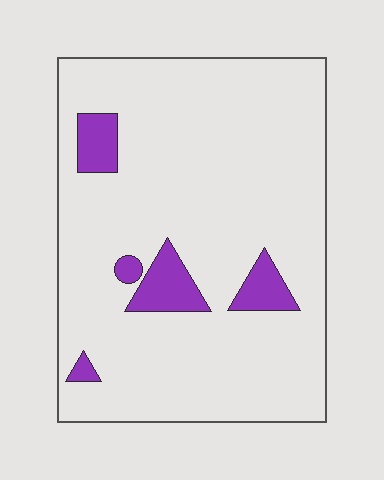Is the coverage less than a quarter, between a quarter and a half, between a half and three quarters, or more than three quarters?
Less than a quarter.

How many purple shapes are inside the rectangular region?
5.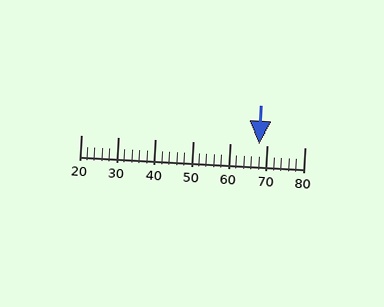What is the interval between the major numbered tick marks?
The major tick marks are spaced 10 units apart.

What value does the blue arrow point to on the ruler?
The blue arrow points to approximately 68.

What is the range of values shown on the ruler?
The ruler shows values from 20 to 80.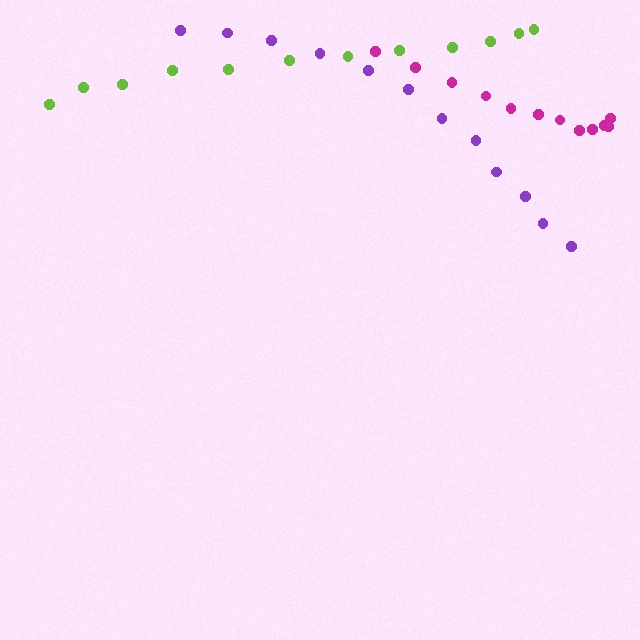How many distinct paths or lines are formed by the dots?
There are 3 distinct paths.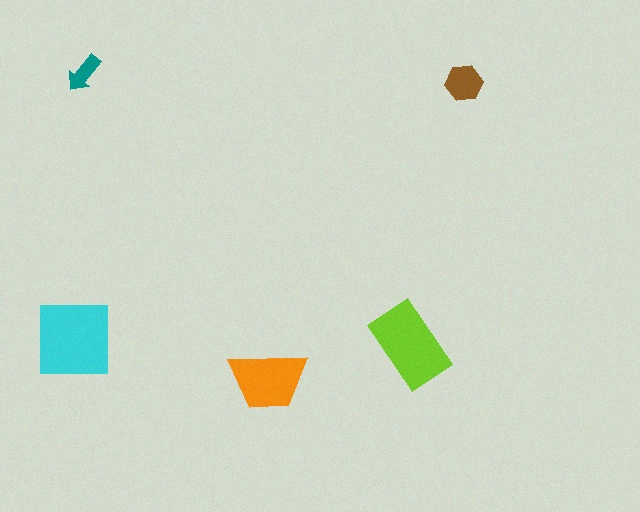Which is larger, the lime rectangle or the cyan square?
The cyan square.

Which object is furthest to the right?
The brown hexagon is rightmost.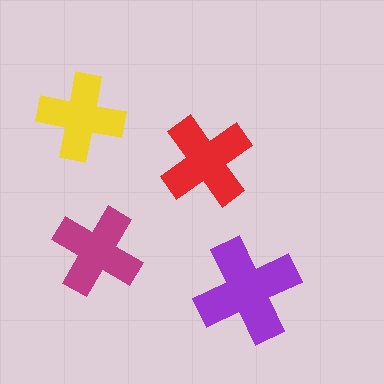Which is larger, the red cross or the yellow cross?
The red one.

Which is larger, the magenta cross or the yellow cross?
The magenta one.